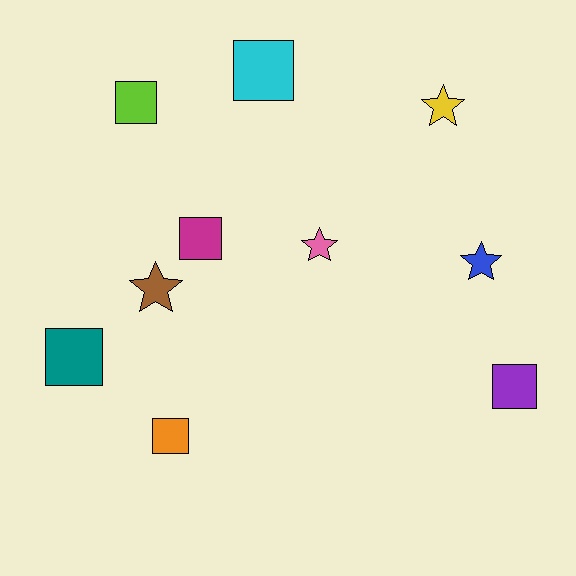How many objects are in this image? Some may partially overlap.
There are 10 objects.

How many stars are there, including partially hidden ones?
There are 4 stars.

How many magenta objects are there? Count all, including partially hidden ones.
There is 1 magenta object.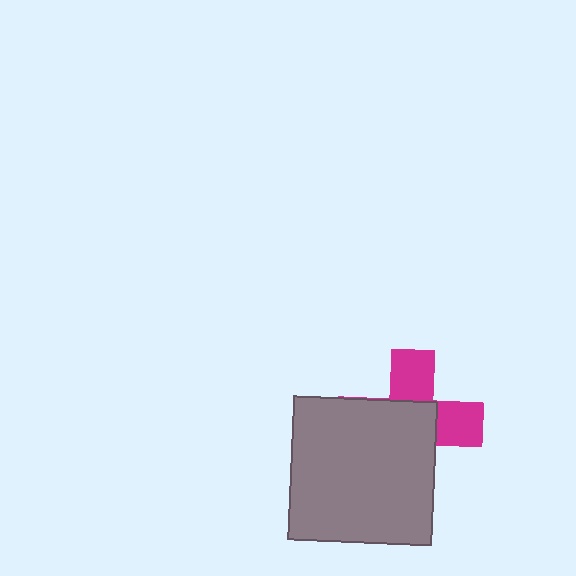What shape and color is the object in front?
The object in front is a gray square.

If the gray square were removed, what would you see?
You would see the complete magenta cross.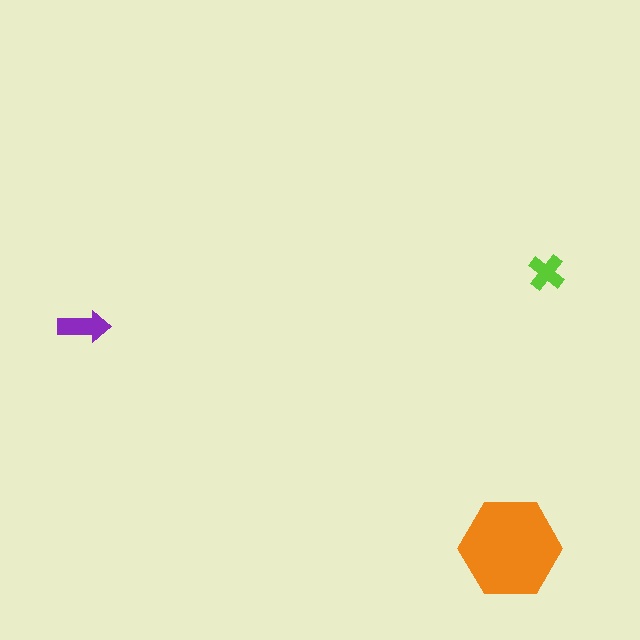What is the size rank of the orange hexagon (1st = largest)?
1st.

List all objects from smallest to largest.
The lime cross, the purple arrow, the orange hexagon.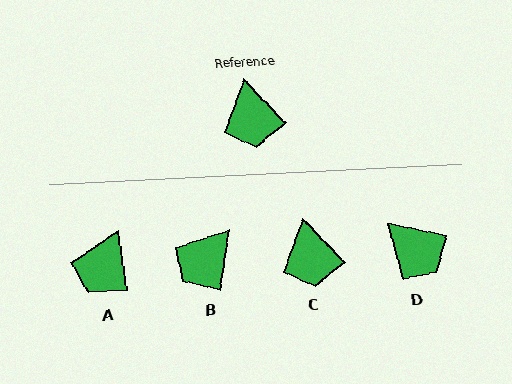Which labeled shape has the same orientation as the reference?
C.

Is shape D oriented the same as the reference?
No, it is off by about 35 degrees.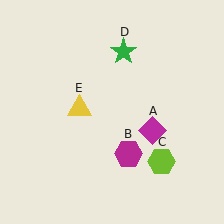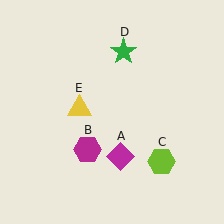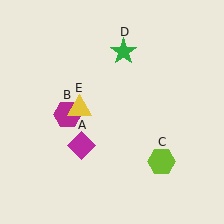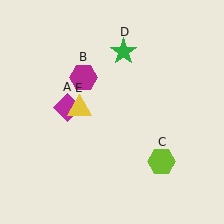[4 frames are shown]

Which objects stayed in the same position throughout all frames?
Lime hexagon (object C) and green star (object D) and yellow triangle (object E) remained stationary.